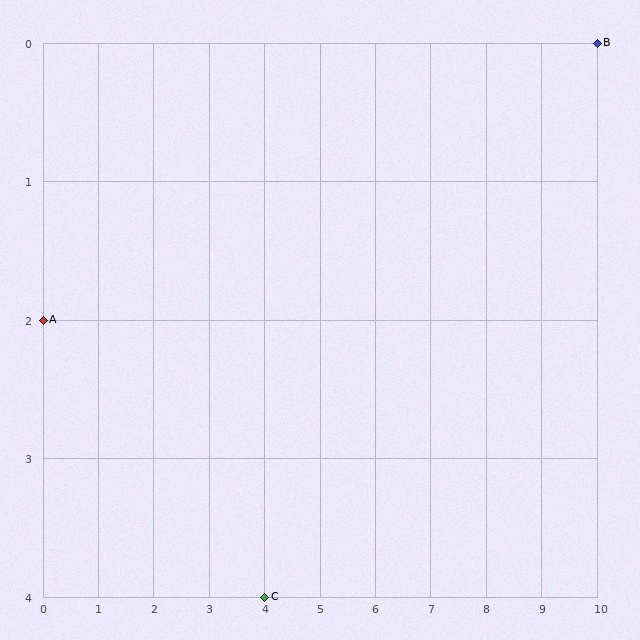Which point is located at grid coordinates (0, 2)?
Point A is at (0, 2).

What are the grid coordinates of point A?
Point A is at grid coordinates (0, 2).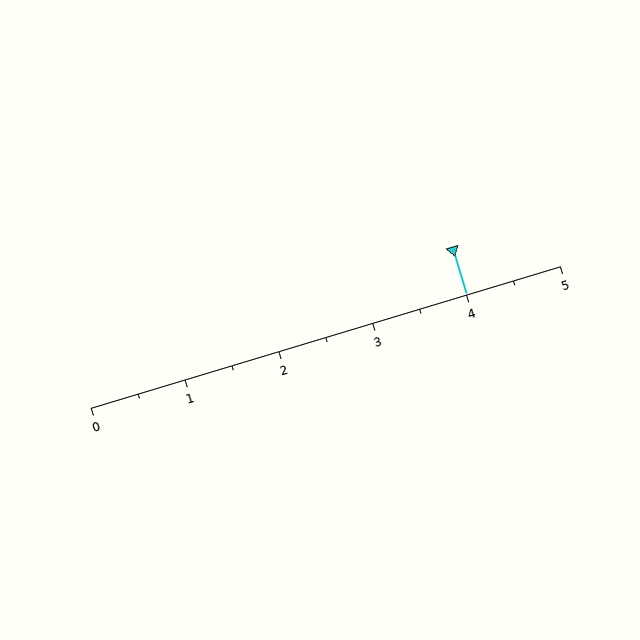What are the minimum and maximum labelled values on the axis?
The axis runs from 0 to 5.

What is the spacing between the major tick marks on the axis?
The major ticks are spaced 1 apart.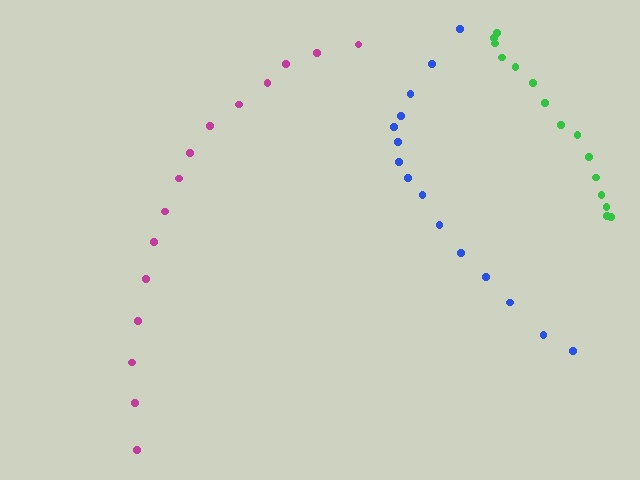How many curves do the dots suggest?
There are 3 distinct paths.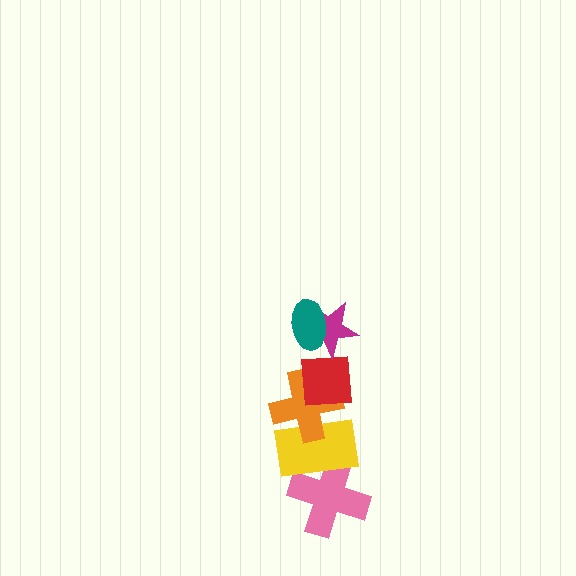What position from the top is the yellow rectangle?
The yellow rectangle is 5th from the top.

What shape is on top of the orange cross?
The red square is on top of the orange cross.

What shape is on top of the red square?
The magenta star is on top of the red square.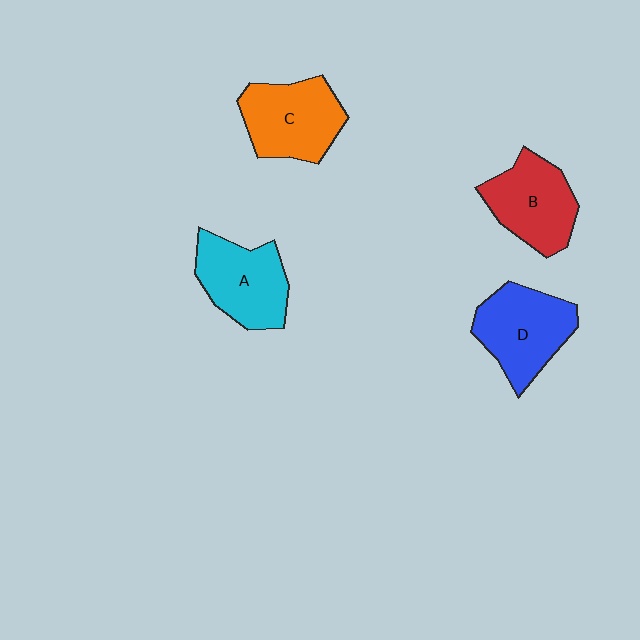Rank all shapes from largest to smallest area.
From largest to smallest: D (blue), C (orange), A (cyan), B (red).